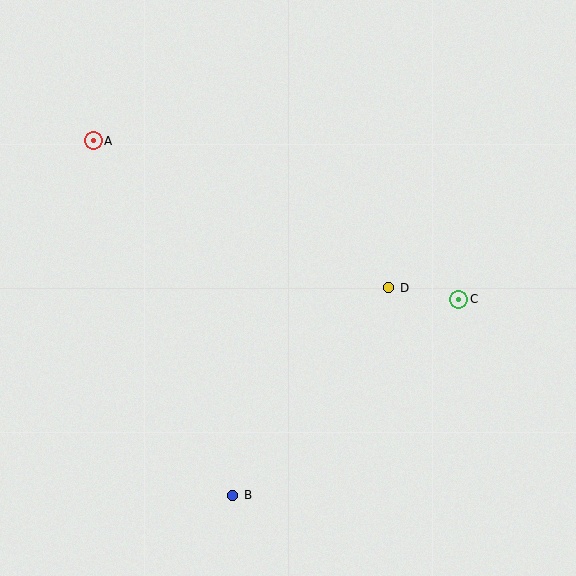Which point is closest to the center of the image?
Point D at (389, 288) is closest to the center.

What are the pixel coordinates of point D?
Point D is at (389, 288).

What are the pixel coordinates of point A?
Point A is at (93, 141).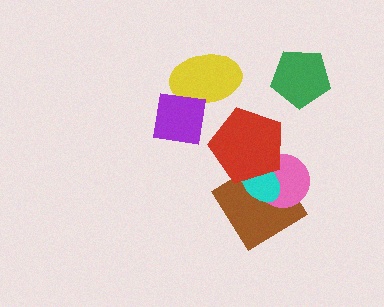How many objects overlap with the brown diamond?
3 objects overlap with the brown diamond.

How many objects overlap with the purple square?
1 object overlaps with the purple square.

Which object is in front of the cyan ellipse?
The red pentagon is in front of the cyan ellipse.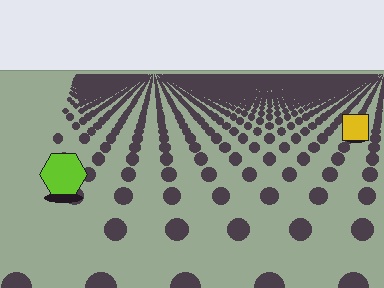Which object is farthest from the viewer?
The yellow square is farthest from the viewer. It appears smaller and the ground texture around it is denser.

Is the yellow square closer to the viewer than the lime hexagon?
No. The lime hexagon is closer — you can tell from the texture gradient: the ground texture is coarser near it.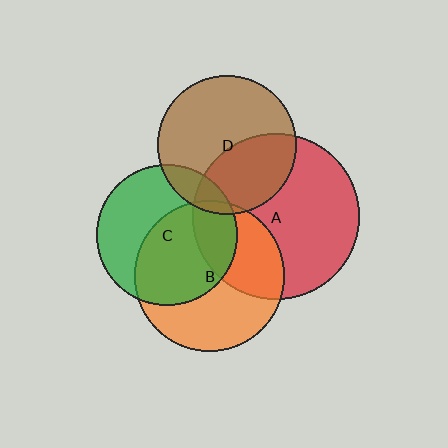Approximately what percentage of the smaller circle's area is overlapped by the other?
Approximately 40%.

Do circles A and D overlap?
Yes.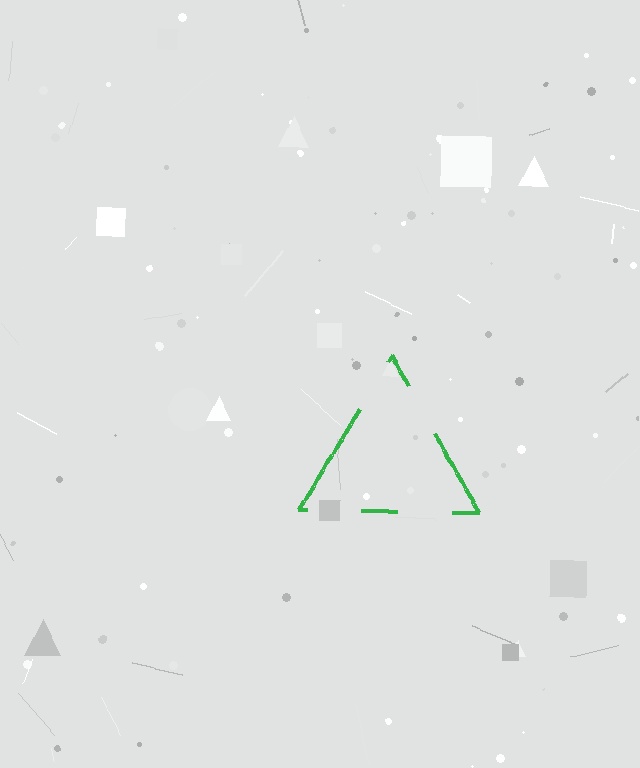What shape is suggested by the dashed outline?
The dashed outline suggests a triangle.